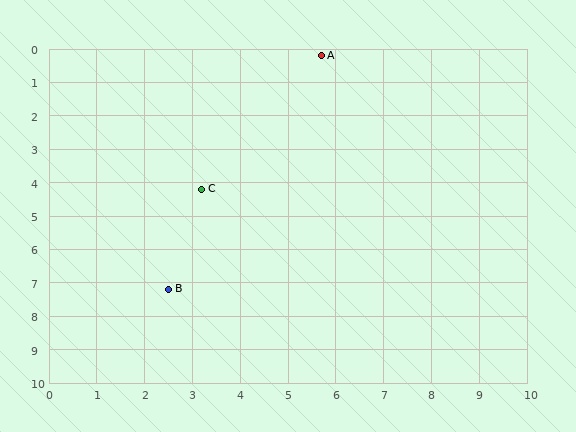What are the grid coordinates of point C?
Point C is at approximately (3.2, 4.2).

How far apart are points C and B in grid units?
Points C and B are about 3.1 grid units apart.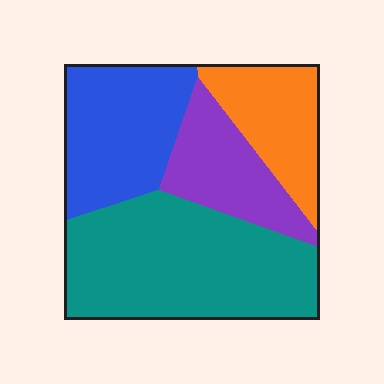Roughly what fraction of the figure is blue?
Blue covers 25% of the figure.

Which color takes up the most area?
Teal, at roughly 40%.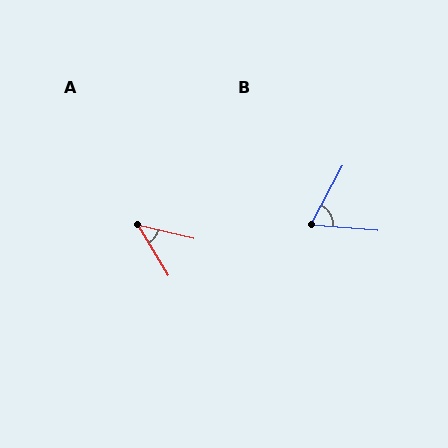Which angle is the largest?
B, at approximately 67 degrees.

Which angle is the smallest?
A, at approximately 45 degrees.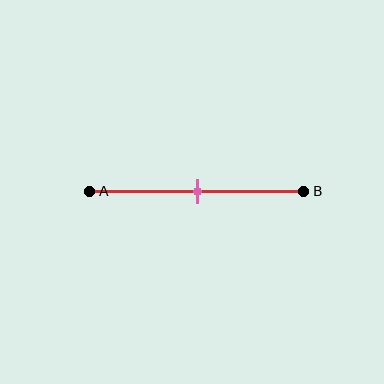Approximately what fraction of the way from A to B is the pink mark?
The pink mark is approximately 50% of the way from A to B.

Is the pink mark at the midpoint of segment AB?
Yes, the mark is approximately at the midpoint.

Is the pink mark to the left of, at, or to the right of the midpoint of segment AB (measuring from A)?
The pink mark is approximately at the midpoint of segment AB.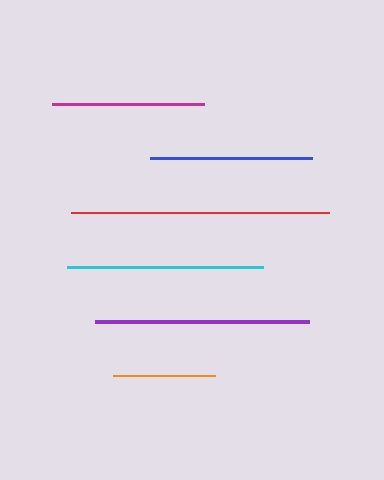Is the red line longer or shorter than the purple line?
The red line is longer than the purple line.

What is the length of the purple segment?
The purple segment is approximately 214 pixels long.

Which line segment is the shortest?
The orange line is the shortest at approximately 102 pixels.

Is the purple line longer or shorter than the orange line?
The purple line is longer than the orange line.